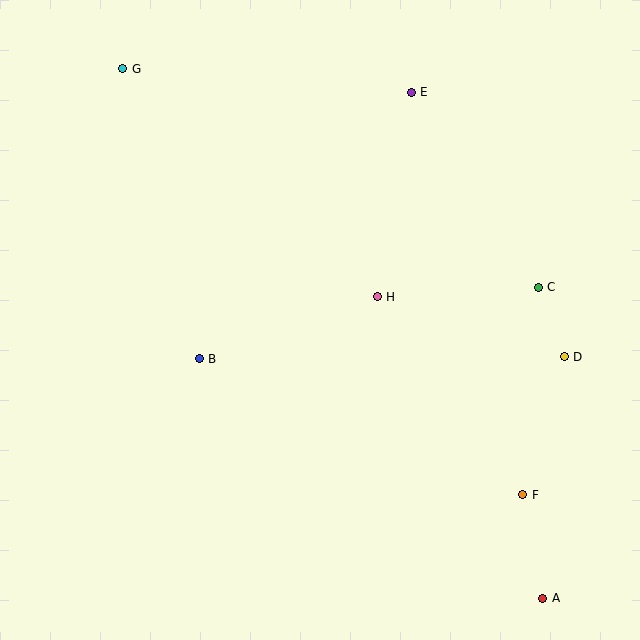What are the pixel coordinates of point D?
Point D is at (564, 357).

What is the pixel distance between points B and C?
The distance between B and C is 347 pixels.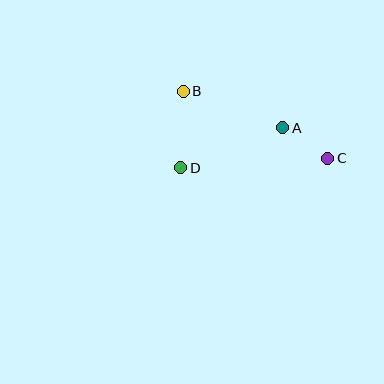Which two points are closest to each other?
Points A and C are closest to each other.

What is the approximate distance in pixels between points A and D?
The distance between A and D is approximately 109 pixels.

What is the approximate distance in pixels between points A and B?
The distance between A and B is approximately 106 pixels.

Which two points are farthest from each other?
Points B and C are farthest from each other.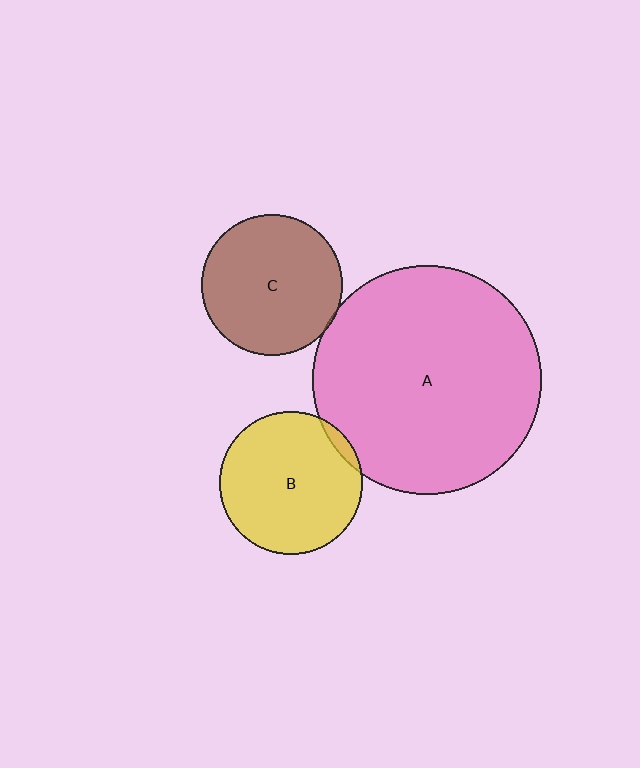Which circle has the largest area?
Circle A (pink).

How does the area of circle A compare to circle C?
Approximately 2.6 times.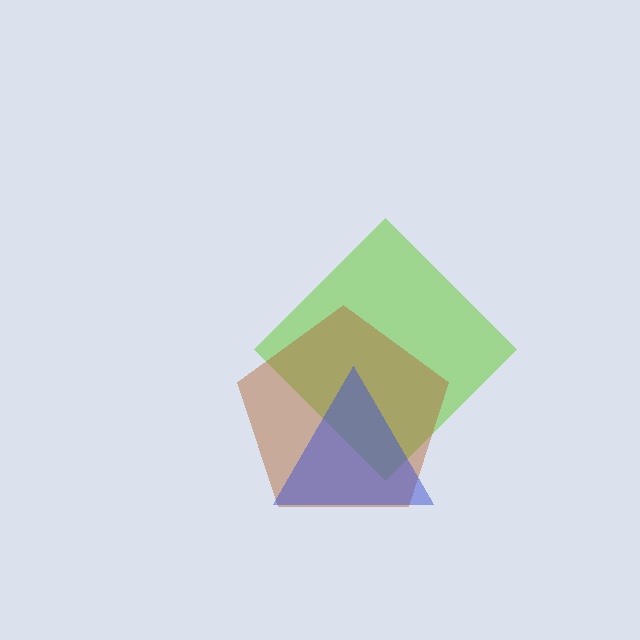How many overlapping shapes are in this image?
There are 3 overlapping shapes in the image.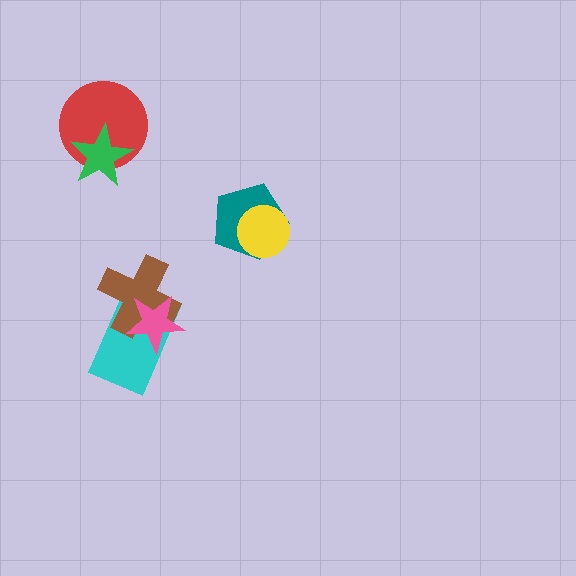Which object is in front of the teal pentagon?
The yellow circle is in front of the teal pentagon.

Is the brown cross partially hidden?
Yes, it is partially covered by another shape.